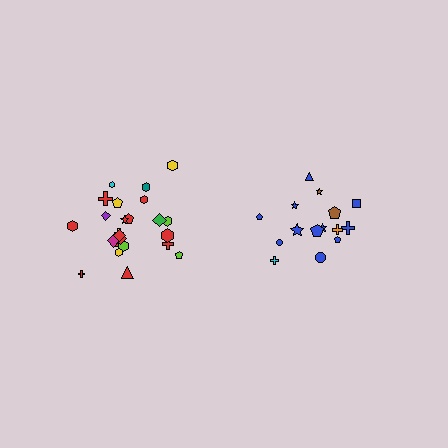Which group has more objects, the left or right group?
The left group.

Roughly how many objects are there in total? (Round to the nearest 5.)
Roughly 40 objects in total.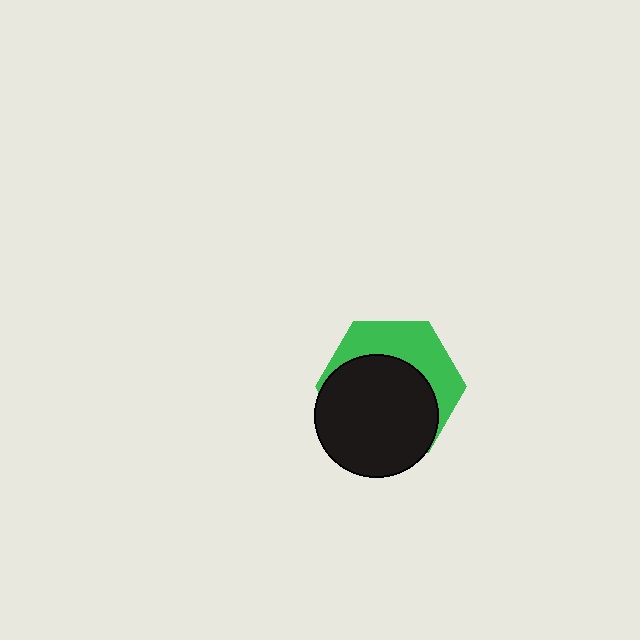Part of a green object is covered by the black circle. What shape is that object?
It is a hexagon.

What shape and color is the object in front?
The object in front is a black circle.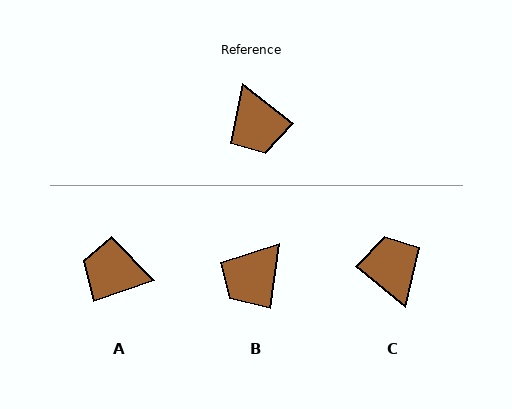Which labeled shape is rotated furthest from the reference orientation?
C, about 178 degrees away.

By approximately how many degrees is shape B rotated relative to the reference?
Approximately 61 degrees clockwise.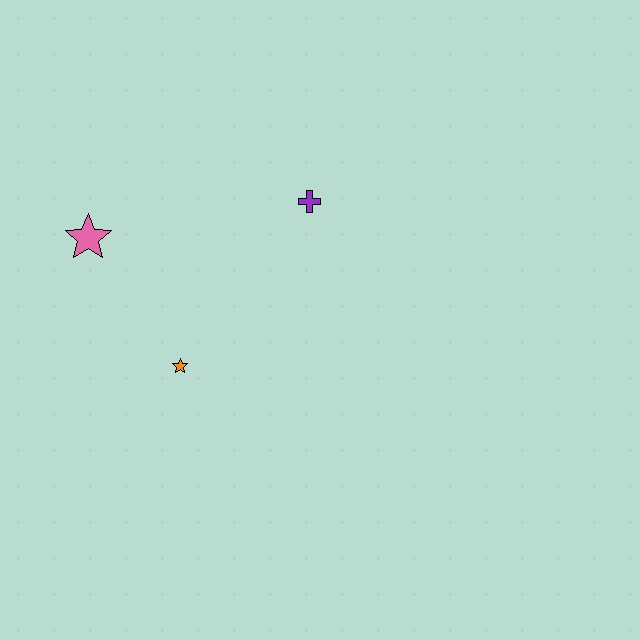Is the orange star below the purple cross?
Yes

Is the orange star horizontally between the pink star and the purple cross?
Yes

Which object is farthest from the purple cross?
The pink star is farthest from the purple cross.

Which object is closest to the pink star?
The orange star is closest to the pink star.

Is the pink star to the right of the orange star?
No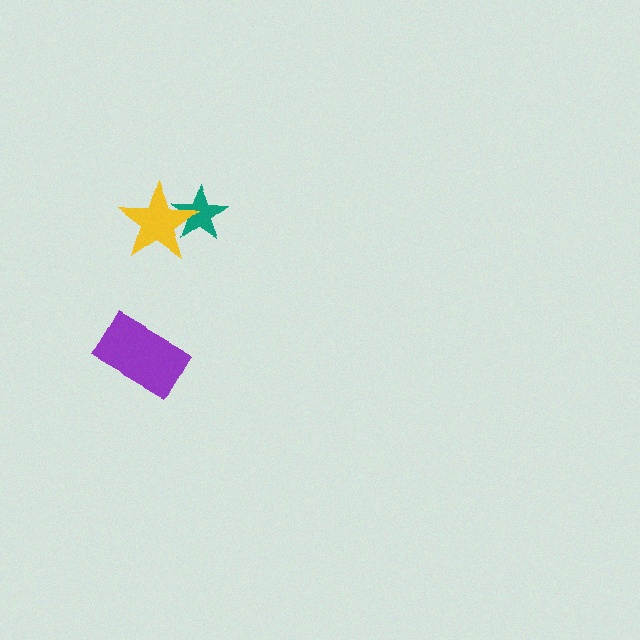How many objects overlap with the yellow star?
1 object overlaps with the yellow star.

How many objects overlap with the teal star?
1 object overlaps with the teal star.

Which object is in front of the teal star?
The yellow star is in front of the teal star.